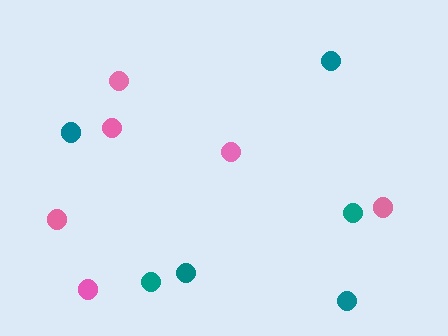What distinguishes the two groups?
There are 2 groups: one group of teal circles (6) and one group of pink circles (6).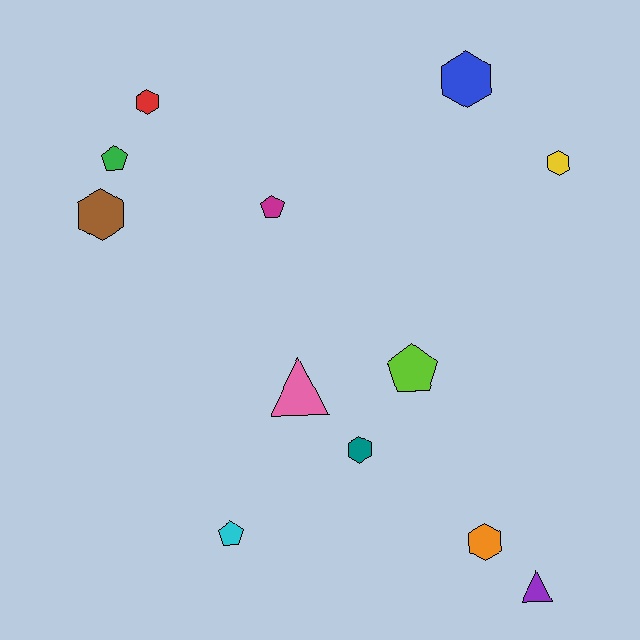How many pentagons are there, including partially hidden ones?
There are 4 pentagons.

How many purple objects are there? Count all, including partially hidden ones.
There is 1 purple object.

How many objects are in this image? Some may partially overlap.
There are 12 objects.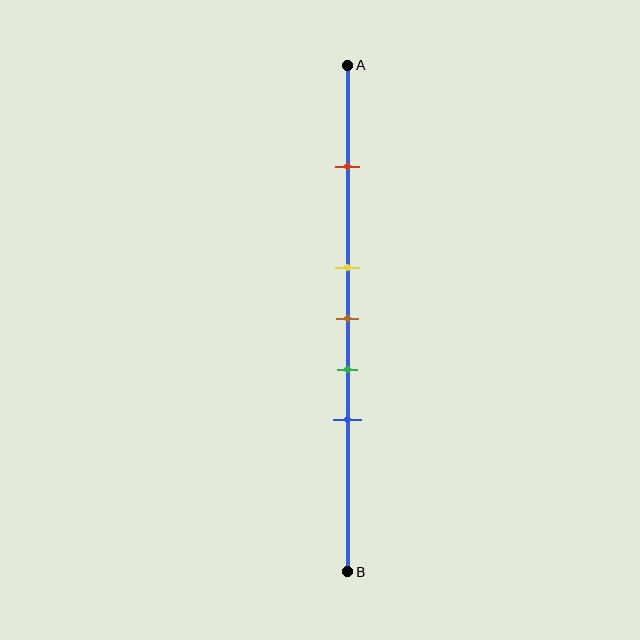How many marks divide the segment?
There are 5 marks dividing the segment.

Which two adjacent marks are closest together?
The yellow and brown marks are the closest adjacent pair.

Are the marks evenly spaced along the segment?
No, the marks are not evenly spaced.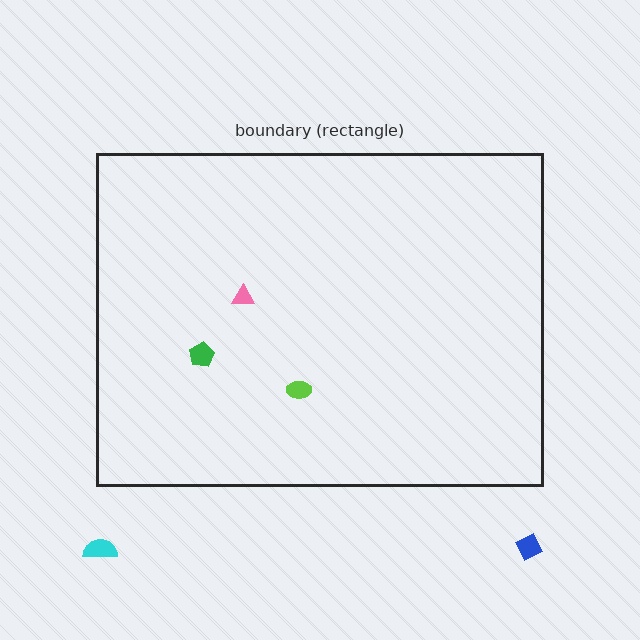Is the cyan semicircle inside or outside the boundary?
Outside.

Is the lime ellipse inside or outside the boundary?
Inside.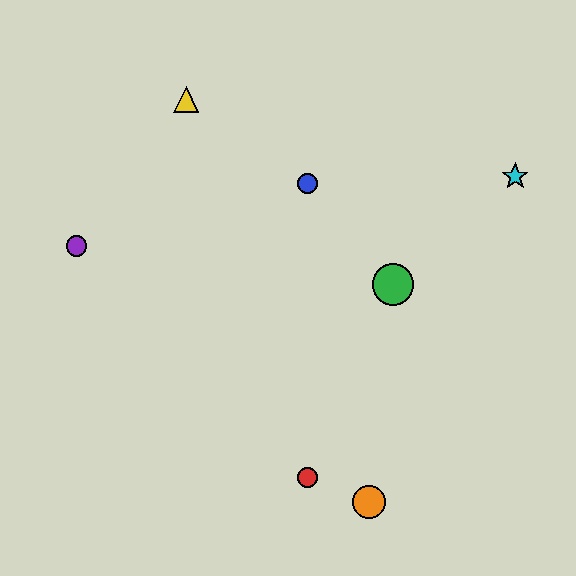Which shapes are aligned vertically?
The red circle, the blue circle are aligned vertically.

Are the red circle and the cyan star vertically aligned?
No, the red circle is at x≈307 and the cyan star is at x≈515.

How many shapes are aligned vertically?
2 shapes (the red circle, the blue circle) are aligned vertically.